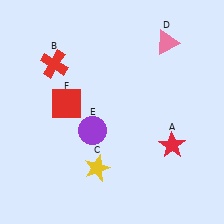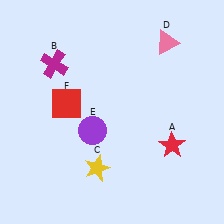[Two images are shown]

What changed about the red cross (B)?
In Image 1, B is red. In Image 2, it changed to magenta.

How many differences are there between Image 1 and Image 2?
There is 1 difference between the two images.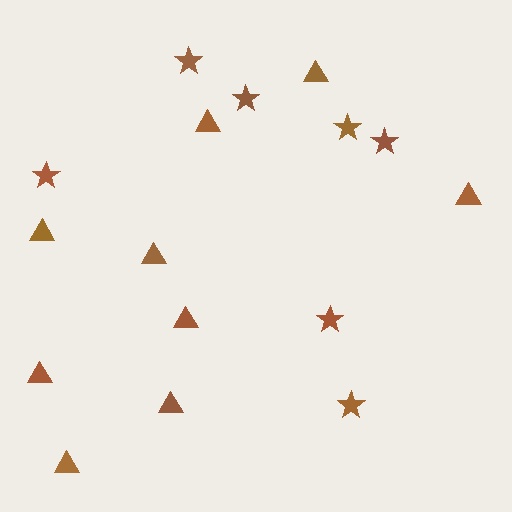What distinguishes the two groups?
There are 2 groups: one group of triangles (9) and one group of stars (7).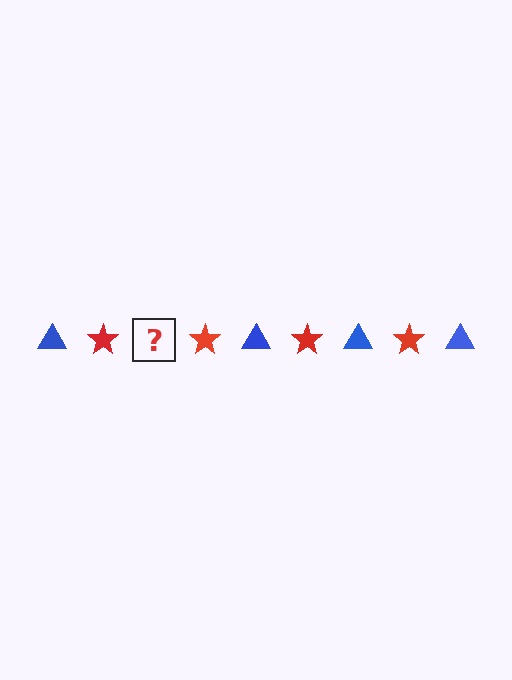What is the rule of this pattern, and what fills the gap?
The rule is that the pattern alternates between blue triangle and red star. The gap should be filled with a blue triangle.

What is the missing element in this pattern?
The missing element is a blue triangle.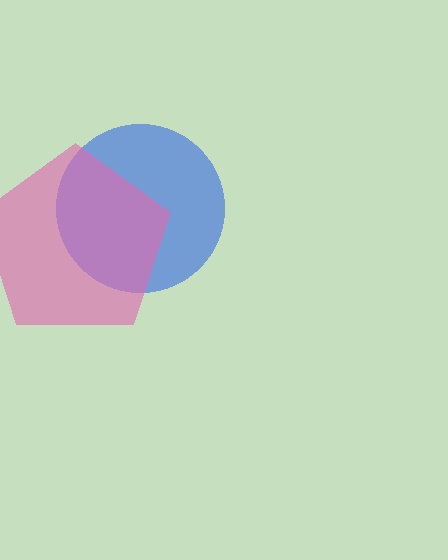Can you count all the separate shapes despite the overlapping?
Yes, there are 2 separate shapes.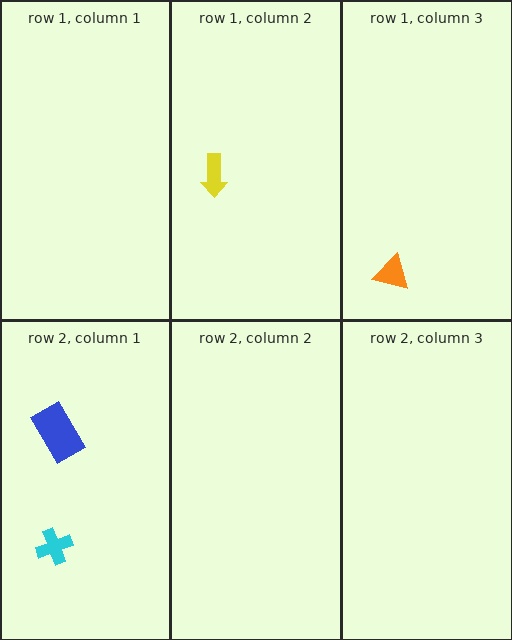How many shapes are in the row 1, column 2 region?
1.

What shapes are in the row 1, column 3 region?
The orange triangle.